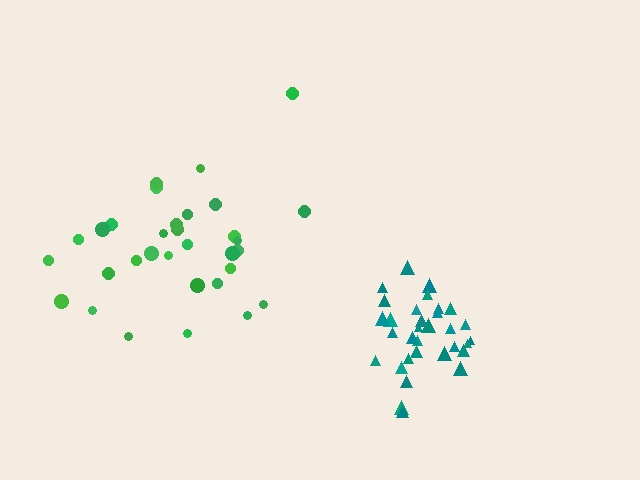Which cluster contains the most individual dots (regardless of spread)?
Green (32).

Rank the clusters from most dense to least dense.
teal, green.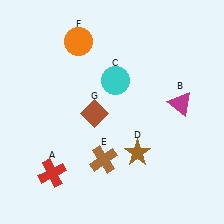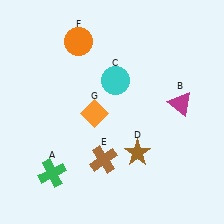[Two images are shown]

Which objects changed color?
A changed from red to green. G changed from brown to orange.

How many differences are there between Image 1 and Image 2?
There are 2 differences between the two images.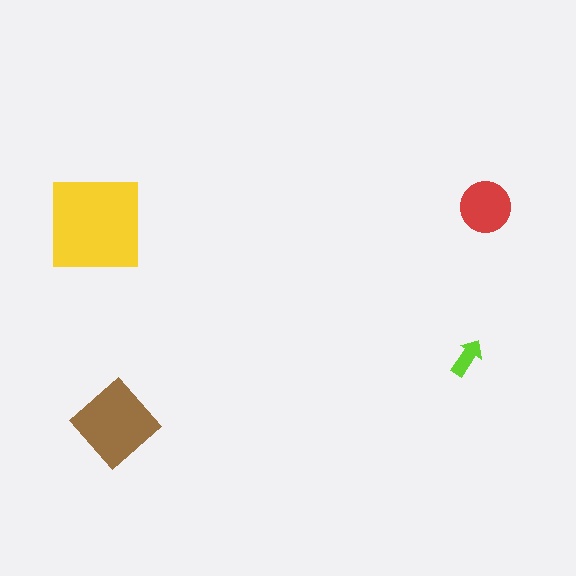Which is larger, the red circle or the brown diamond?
The brown diamond.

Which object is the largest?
The yellow square.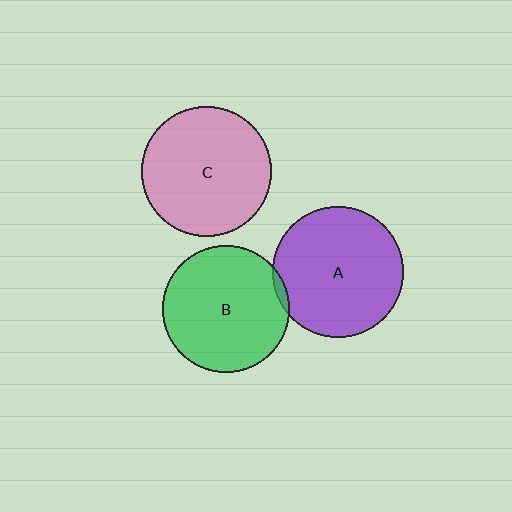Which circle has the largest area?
Circle A (purple).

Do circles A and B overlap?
Yes.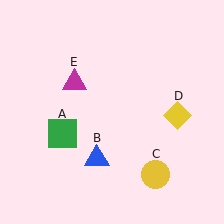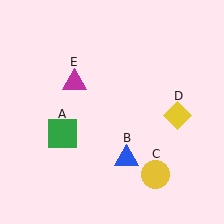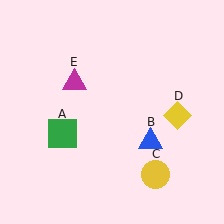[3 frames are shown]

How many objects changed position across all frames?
1 object changed position: blue triangle (object B).